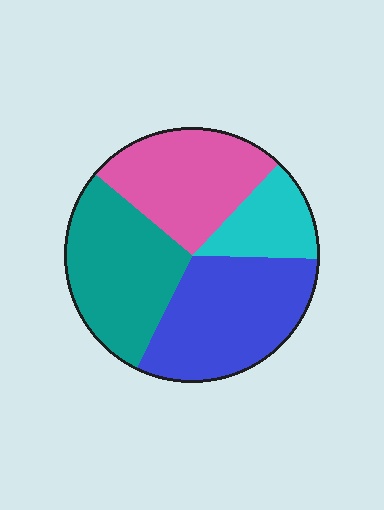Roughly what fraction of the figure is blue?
Blue covers 32% of the figure.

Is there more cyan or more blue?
Blue.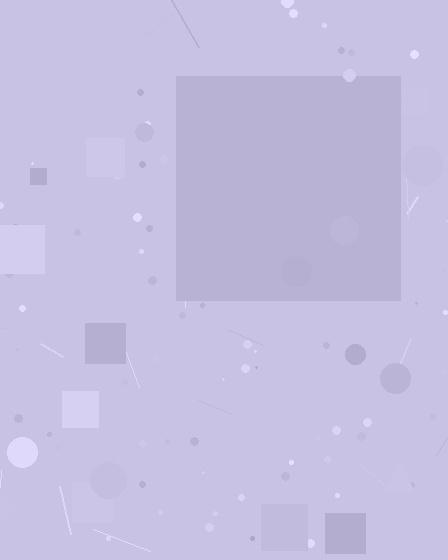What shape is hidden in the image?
A square is hidden in the image.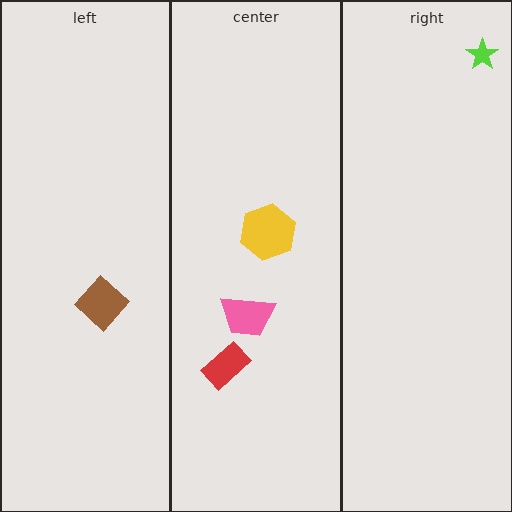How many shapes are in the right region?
1.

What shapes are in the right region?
The lime star.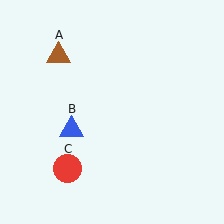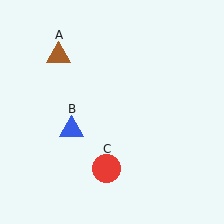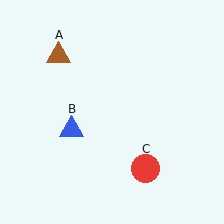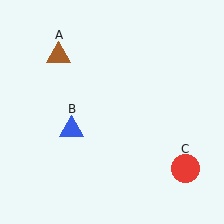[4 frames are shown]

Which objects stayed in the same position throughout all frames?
Brown triangle (object A) and blue triangle (object B) remained stationary.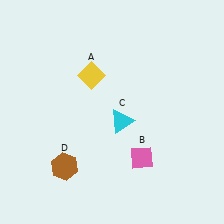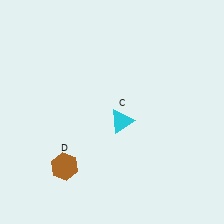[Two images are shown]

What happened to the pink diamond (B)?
The pink diamond (B) was removed in Image 2. It was in the bottom-right area of Image 1.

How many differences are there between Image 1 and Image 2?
There are 2 differences between the two images.